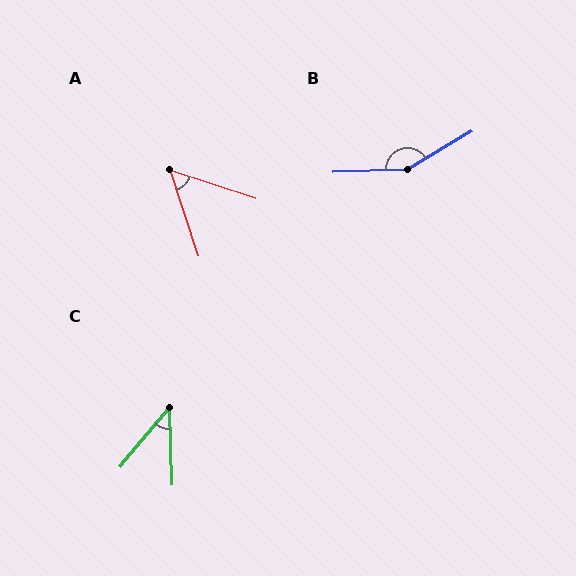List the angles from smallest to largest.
C (42°), A (54°), B (151°).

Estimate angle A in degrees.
Approximately 54 degrees.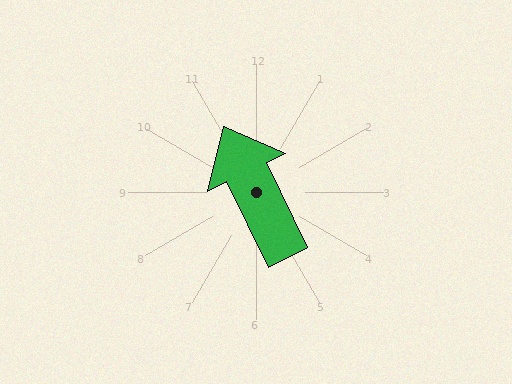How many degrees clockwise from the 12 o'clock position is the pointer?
Approximately 334 degrees.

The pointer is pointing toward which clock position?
Roughly 11 o'clock.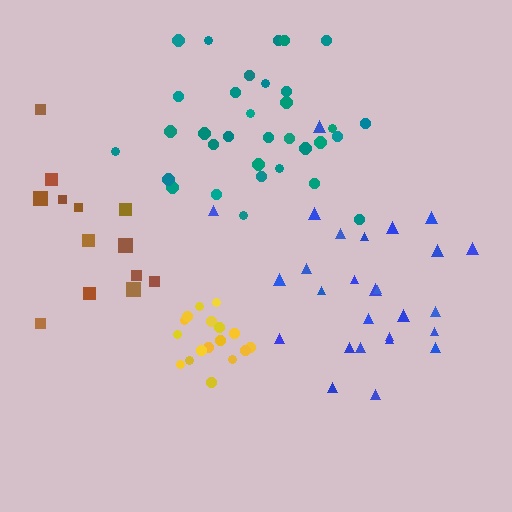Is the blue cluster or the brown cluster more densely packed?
Blue.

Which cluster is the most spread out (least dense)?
Brown.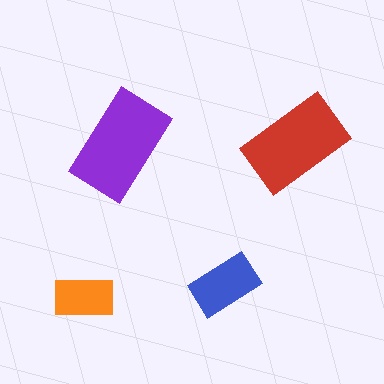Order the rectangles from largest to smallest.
the purple one, the red one, the blue one, the orange one.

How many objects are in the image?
There are 4 objects in the image.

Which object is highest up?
The red rectangle is topmost.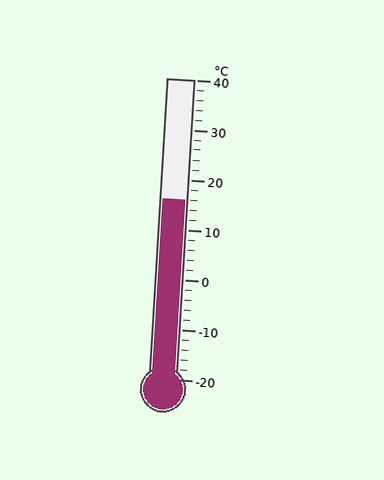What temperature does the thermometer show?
The thermometer shows approximately 16°C.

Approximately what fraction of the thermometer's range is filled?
The thermometer is filled to approximately 60% of its range.